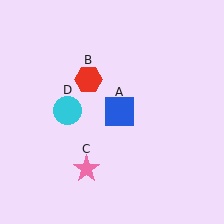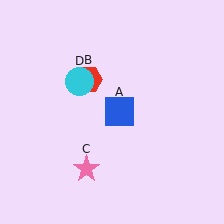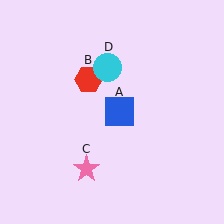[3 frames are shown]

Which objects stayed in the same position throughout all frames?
Blue square (object A) and red hexagon (object B) and pink star (object C) remained stationary.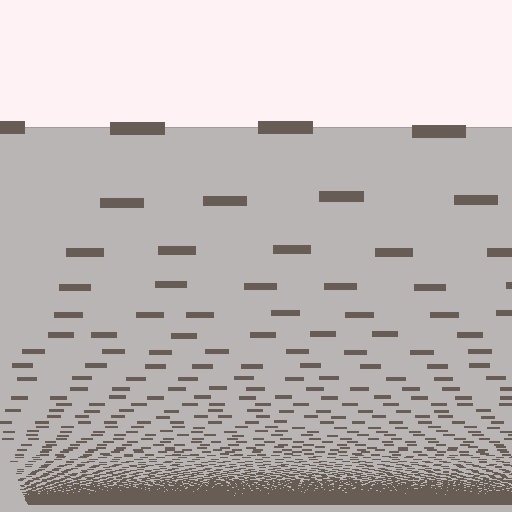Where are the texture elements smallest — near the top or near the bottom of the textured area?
Near the bottom.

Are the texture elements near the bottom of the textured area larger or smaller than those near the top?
Smaller. The gradient is inverted — elements near the bottom are smaller and denser.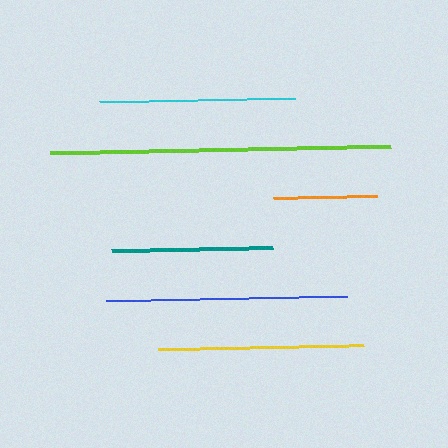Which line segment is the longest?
The lime line is the longest at approximately 341 pixels.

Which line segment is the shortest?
The orange line is the shortest at approximately 104 pixels.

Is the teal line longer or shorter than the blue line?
The blue line is longer than the teal line.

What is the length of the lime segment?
The lime segment is approximately 341 pixels long.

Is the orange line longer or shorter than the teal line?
The teal line is longer than the orange line.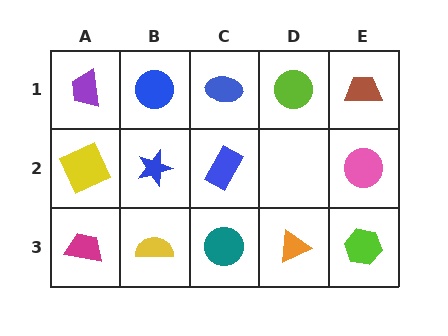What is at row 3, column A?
A magenta trapezoid.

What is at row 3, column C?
A teal circle.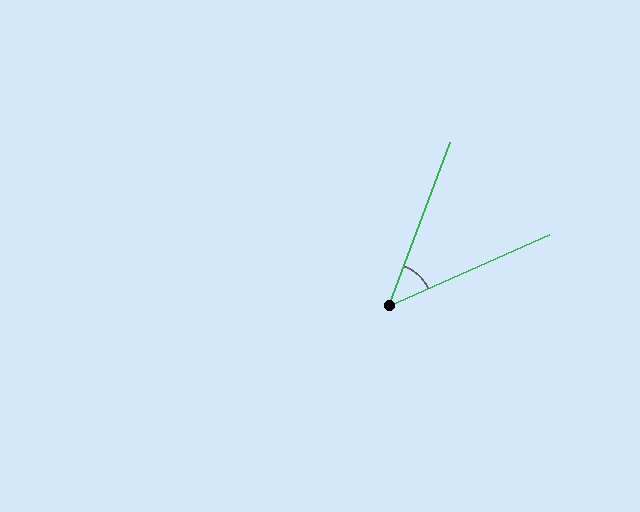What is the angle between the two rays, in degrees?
Approximately 45 degrees.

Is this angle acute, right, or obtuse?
It is acute.